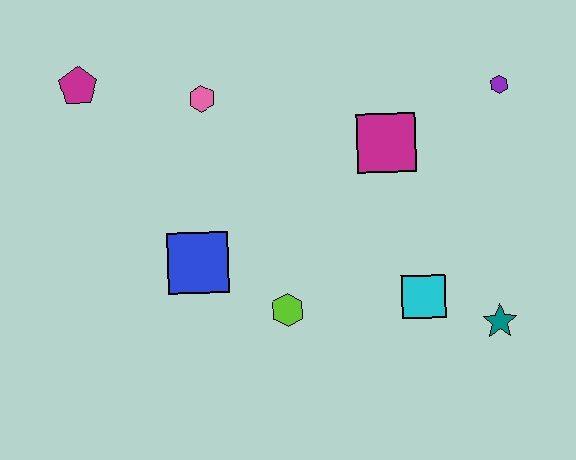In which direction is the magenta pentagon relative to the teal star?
The magenta pentagon is to the left of the teal star.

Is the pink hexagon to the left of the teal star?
Yes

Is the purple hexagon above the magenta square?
Yes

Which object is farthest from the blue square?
The purple hexagon is farthest from the blue square.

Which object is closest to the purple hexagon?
The magenta square is closest to the purple hexagon.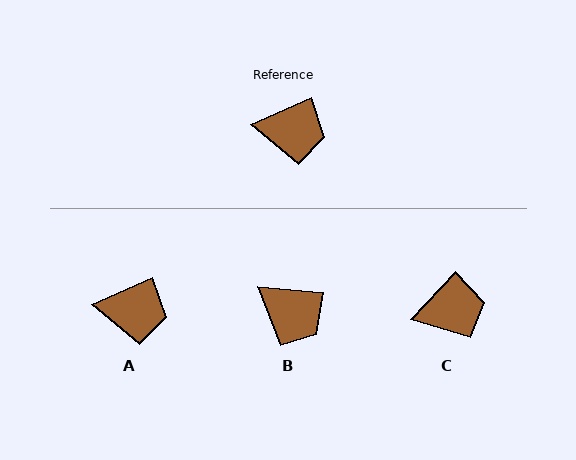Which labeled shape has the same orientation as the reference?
A.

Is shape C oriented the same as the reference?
No, it is off by about 24 degrees.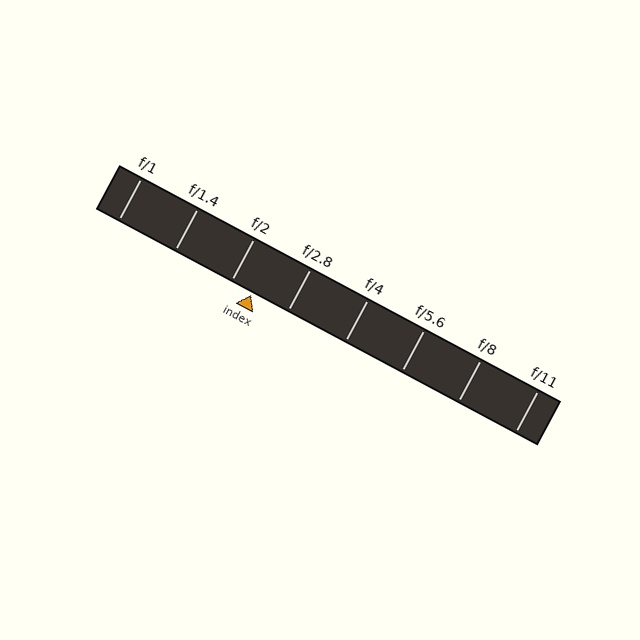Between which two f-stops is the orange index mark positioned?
The index mark is between f/2 and f/2.8.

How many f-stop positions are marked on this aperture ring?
There are 8 f-stop positions marked.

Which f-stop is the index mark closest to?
The index mark is closest to f/2.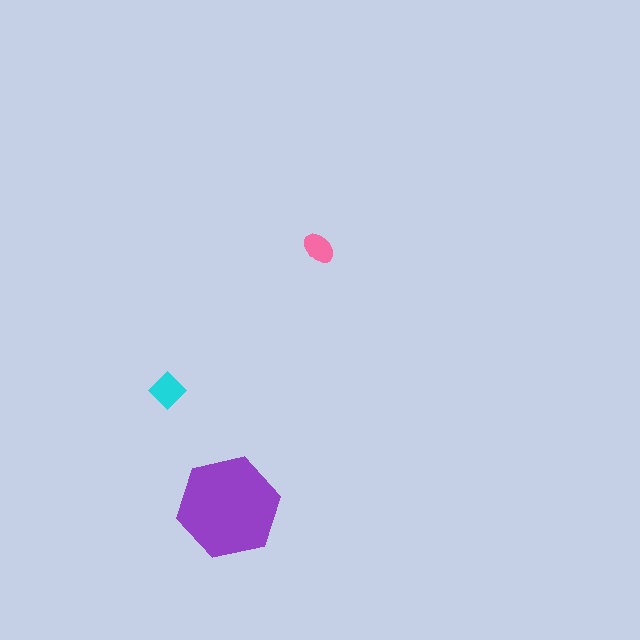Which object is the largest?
The purple hexagon.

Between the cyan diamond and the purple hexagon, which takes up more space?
The purple hexagon.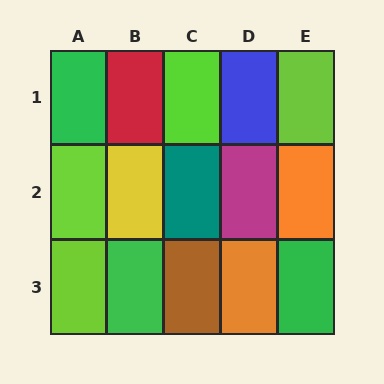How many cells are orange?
2 cells are orange.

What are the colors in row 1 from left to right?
Green, red, lime, blue, lime.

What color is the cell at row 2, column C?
Teal.